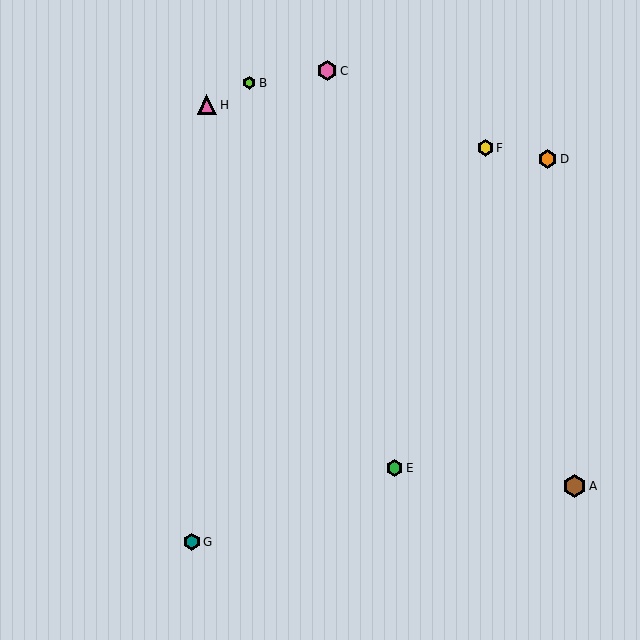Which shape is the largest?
The brown hexagon (labeled A) is the largest.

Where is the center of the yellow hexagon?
The center of the yellow hexagon is at (485, 148).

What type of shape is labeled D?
Shape D is an orange hexagon.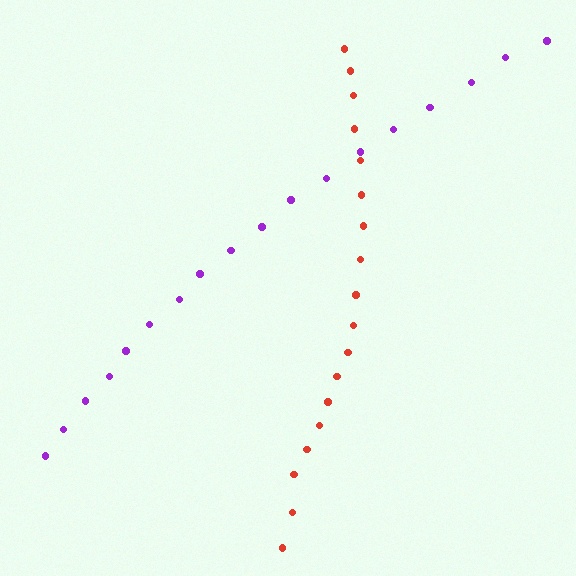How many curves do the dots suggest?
There are 2 distinct paths.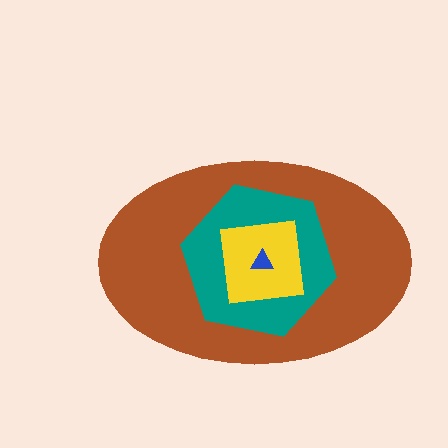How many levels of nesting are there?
4.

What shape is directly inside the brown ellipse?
The teal hexagon.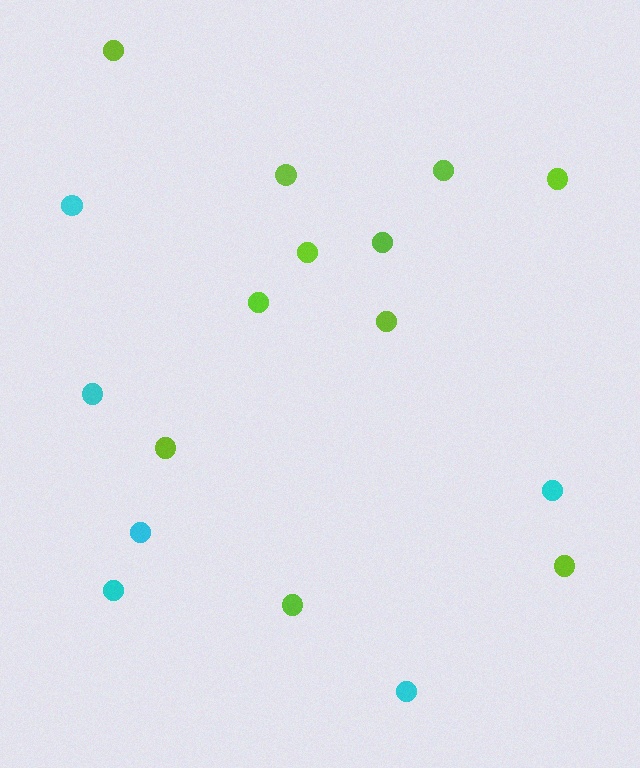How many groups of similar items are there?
There are 2 groups: one group of lime circles (11) and one group of cyan circles (6).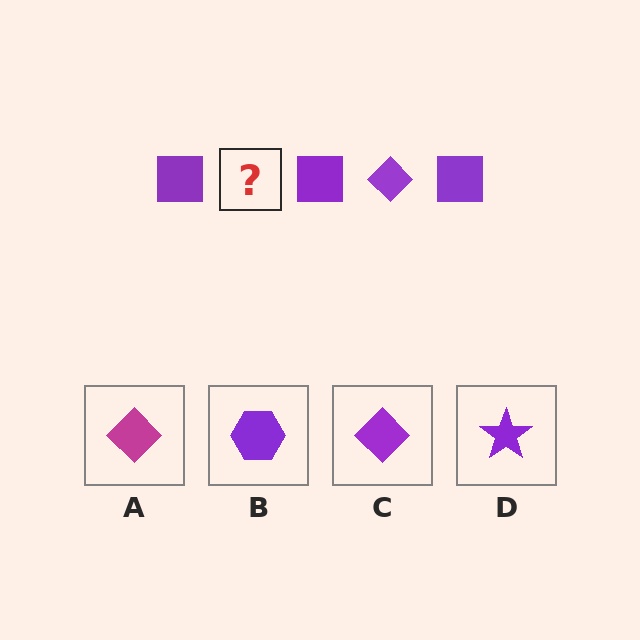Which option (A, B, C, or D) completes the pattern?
C.